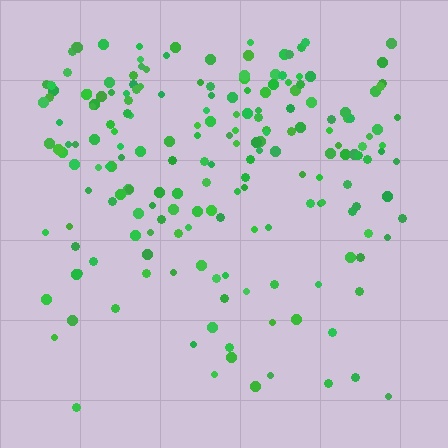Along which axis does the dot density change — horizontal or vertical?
Vertical.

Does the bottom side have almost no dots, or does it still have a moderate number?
Still a moderate number, just noticeably fewer than the top.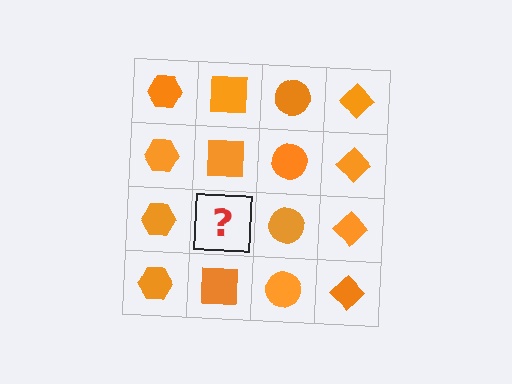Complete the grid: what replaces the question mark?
The question mark should be replaced with an orange square.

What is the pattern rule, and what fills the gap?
The rule is that each column has a consistent shape. The gap should be filled with an orange square.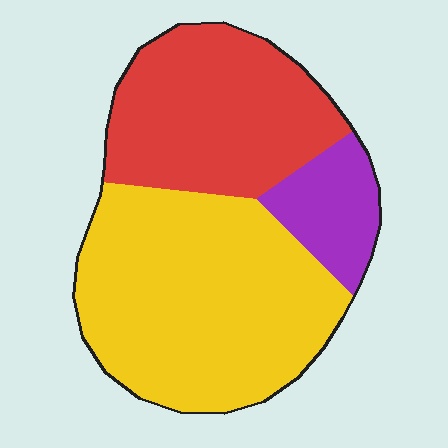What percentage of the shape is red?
Red takes up between a quarter and a half of the shape.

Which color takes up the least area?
Purple, at roughly 10%.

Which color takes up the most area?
Yellow, at roughly 55%.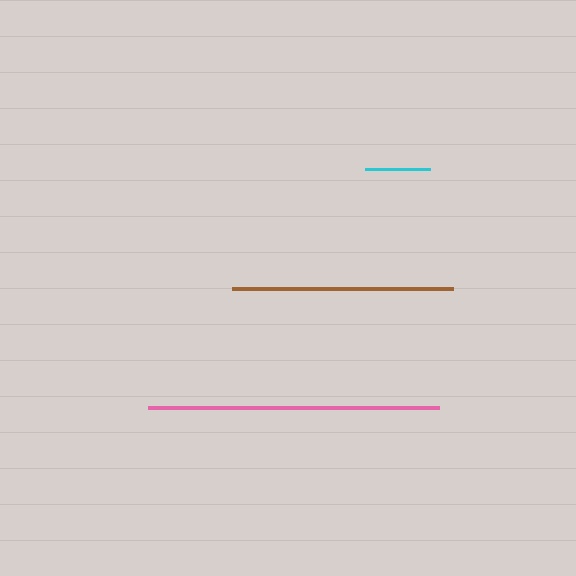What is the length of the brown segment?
The brown segment is approximately 221 pixels long.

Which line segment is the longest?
The pink line is the longest at approximately 291 pixels.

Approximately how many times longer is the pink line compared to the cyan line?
The pink line is approximately 4.5 times the length of the cyan line.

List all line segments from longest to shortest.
From longest to shortest: pink, brown, cyan.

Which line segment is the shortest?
The cyan line is the shortest at approximately 65 pixels.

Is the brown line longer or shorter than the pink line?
The pink line is longer than the brown line.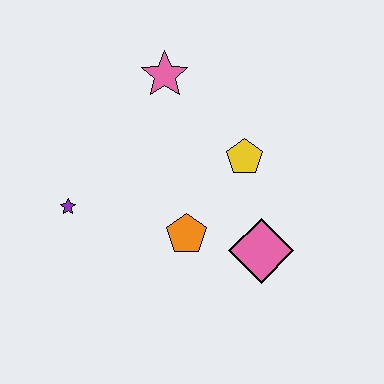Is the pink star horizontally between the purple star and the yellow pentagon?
Yes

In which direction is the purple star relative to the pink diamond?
The purple star is to the left of the pink diamond.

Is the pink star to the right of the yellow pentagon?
No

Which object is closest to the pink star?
The yellow pentagon is closest to the pink star.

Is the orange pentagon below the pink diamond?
No